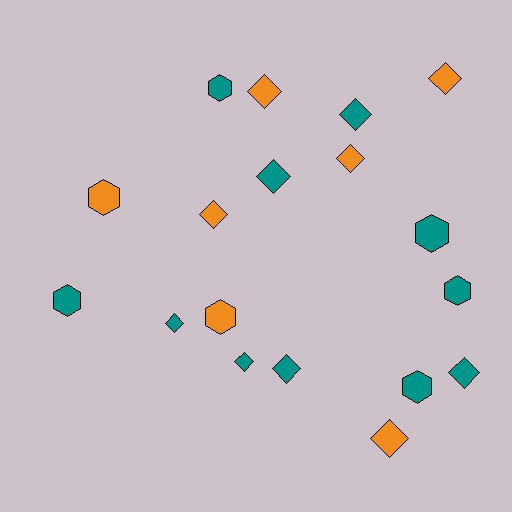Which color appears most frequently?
Teal, with 11 objects.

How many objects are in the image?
There are 18 objects.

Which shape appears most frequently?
Diamond, with 11 objects.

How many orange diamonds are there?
There are 5 orange diamonds.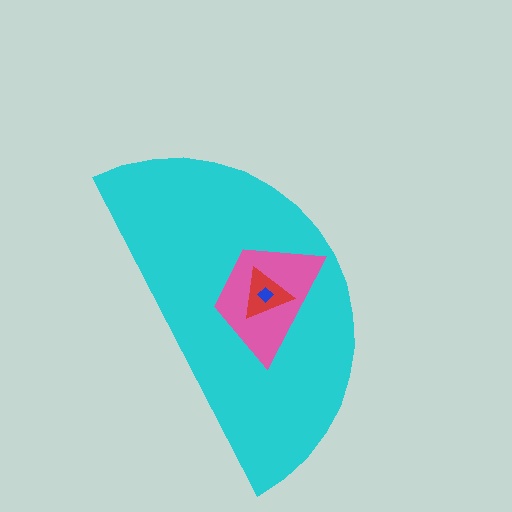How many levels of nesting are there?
4.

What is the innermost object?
The blue diamond.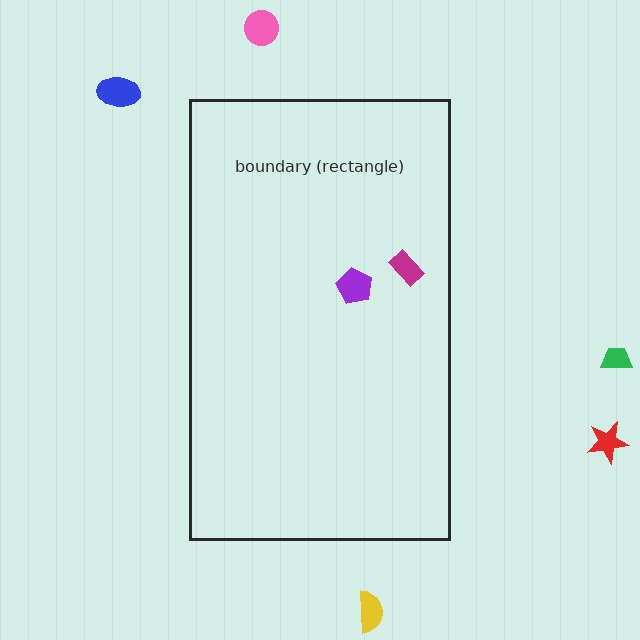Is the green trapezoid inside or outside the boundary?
Outside.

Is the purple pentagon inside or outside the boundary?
Inside.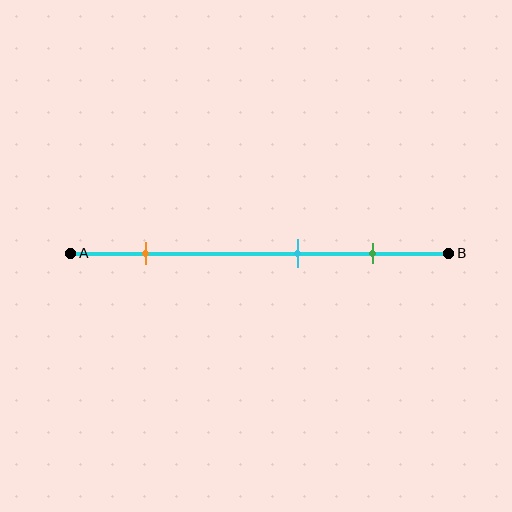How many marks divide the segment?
There are 3 marks dividing the segment.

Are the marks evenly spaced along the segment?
No, the marks are not evenly spaced.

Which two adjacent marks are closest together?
The cyan and green marks are the closest adjacent pair.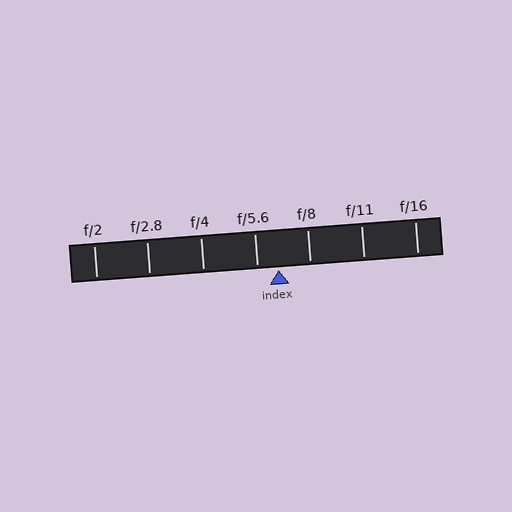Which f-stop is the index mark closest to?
The index mark is closest to f/5.6.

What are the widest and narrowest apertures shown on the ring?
The widest aperture shown is f/2 and the narrowest is f/16.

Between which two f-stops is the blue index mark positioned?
The index mark is between f/5.6 and f/8.